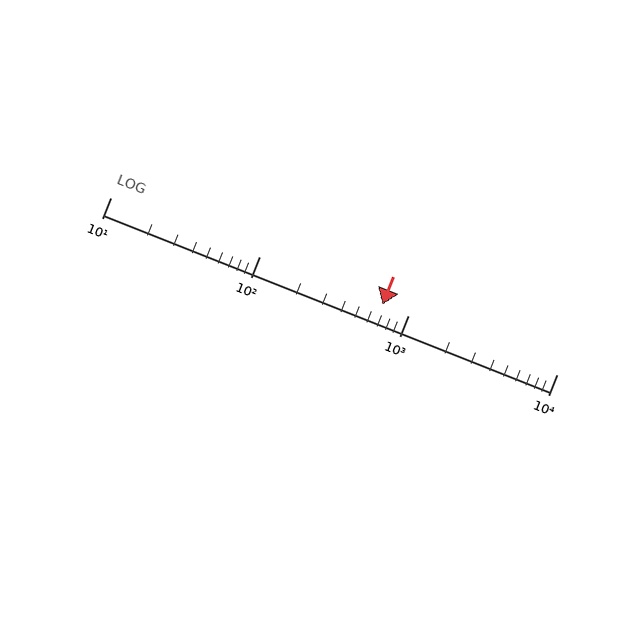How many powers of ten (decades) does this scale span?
The scale spans 3 decades, from 10 to 10000.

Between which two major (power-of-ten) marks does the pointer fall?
The pointer is between 100 and 1000.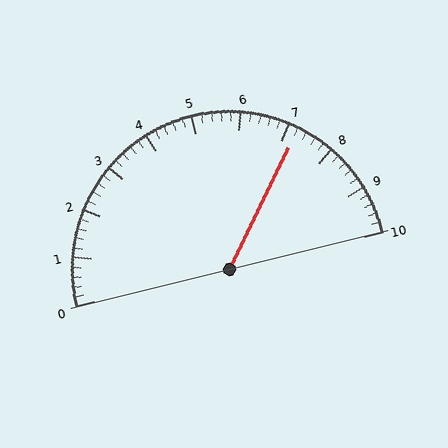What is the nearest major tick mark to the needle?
The nearest major tick mark is 7.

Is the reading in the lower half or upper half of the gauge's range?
The reading is in the upper half of the range (0 to 10).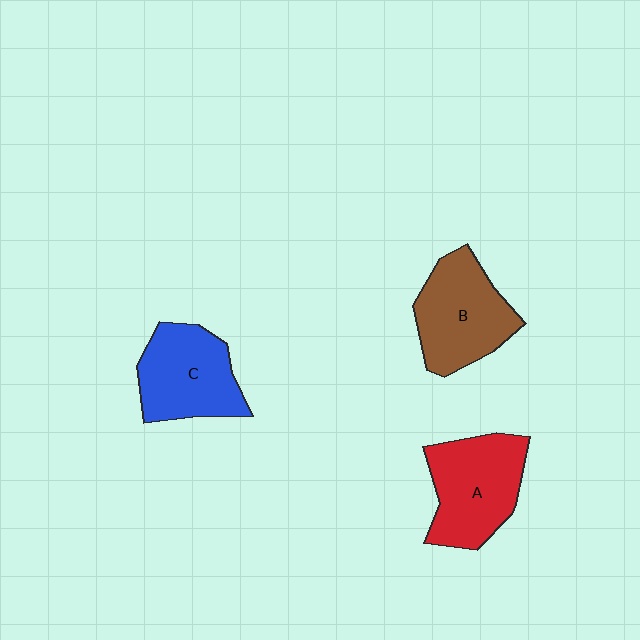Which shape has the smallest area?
Shape C (blue).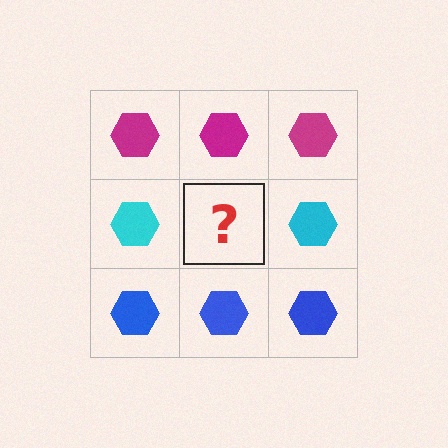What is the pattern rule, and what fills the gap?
The rule is that each row has a consistent color. The gap should be filled with a cyan hexagon.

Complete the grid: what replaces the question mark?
The question mark should be replaced with a cyan hexagon.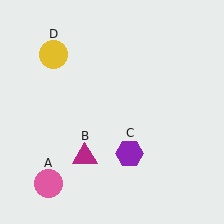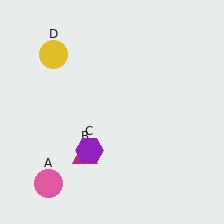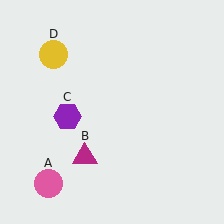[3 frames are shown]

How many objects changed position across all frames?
1 object changed position: purple hexagon (object C).